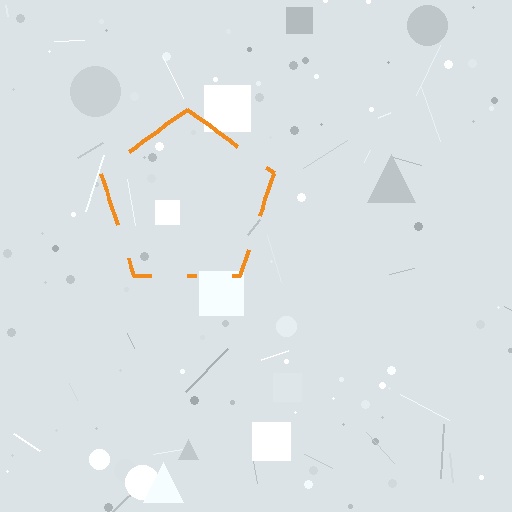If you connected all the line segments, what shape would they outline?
They would outline a pentagon.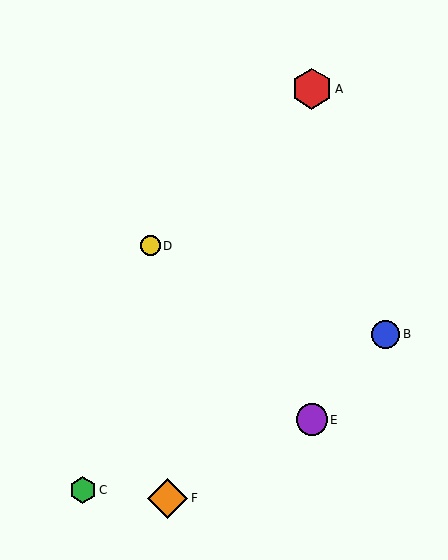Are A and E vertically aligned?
Yes, both are at x≈312.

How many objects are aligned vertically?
2 objects (A, E) are aligned vertically.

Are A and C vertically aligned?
No, A is at x≈312 and C is at x≈83.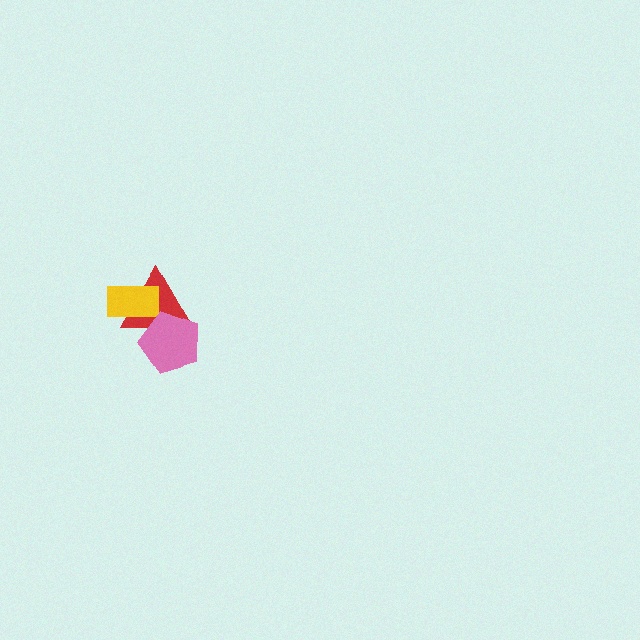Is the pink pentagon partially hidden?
No, no other shape covers it.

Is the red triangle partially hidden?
Yes, it is partially covered by another shape.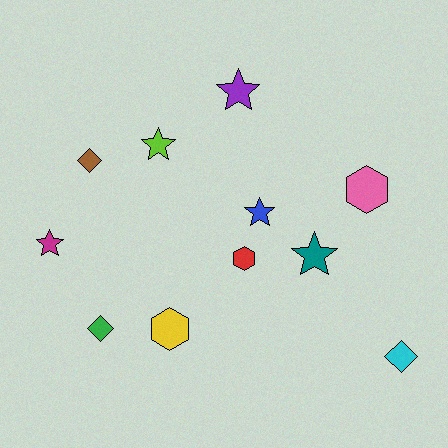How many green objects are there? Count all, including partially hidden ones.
There is 1 green object.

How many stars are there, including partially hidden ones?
There are 5 stars.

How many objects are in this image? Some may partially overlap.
There are 11 objects.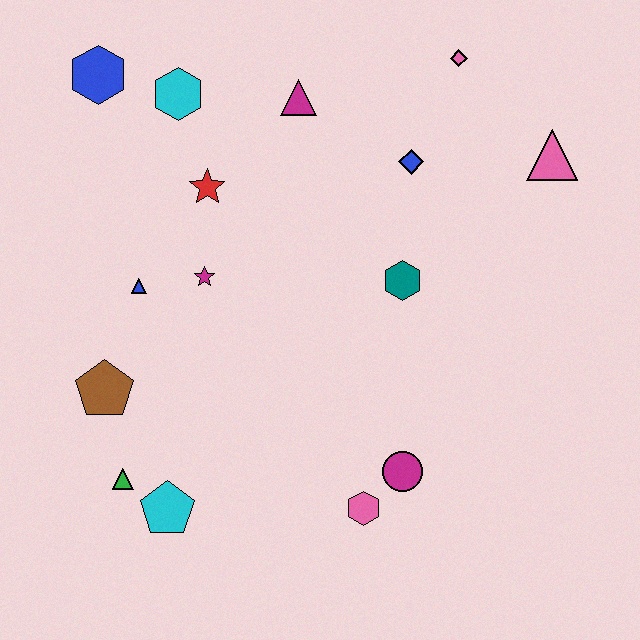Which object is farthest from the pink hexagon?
The blue hexagon is farthest from the pink hexagon.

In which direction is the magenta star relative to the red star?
The magenta star is below the red star.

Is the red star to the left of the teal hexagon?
Yes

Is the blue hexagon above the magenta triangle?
Yes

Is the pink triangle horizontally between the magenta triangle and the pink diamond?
No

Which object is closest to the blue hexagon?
The cyan hexagon is closest to the blue hexagon.